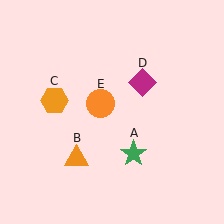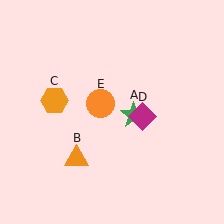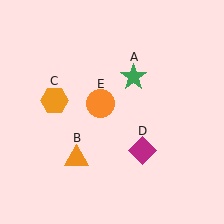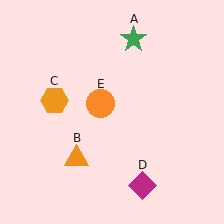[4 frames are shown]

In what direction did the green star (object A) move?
The green star (object A) moved up.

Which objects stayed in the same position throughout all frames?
Orange triangle (object B) and orange hexagon (object C) and orange circle (object E) remained stationary.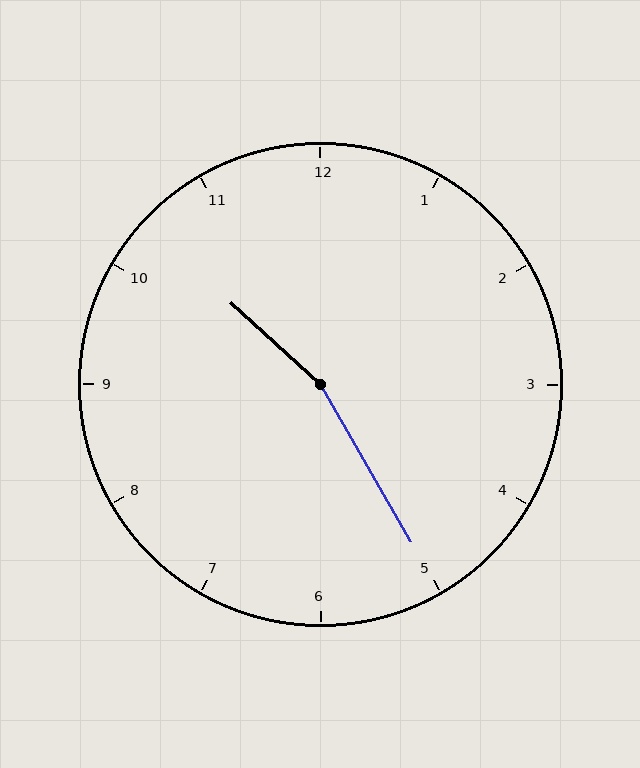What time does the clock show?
10:25.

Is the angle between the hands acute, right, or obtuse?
It is obtuse.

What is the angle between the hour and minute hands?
Approximately 162 degrees.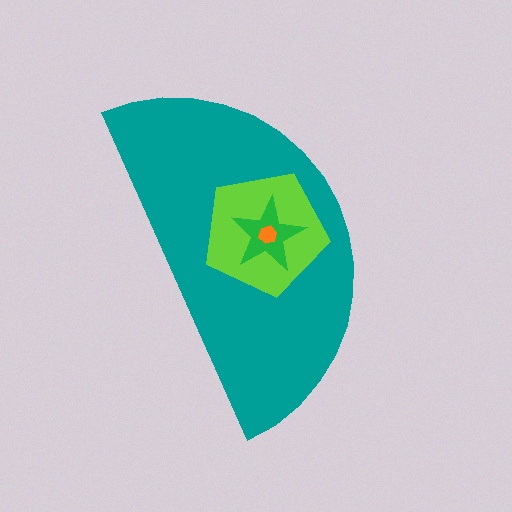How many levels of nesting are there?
4.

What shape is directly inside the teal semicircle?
The lime pentagon.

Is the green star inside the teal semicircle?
Yes.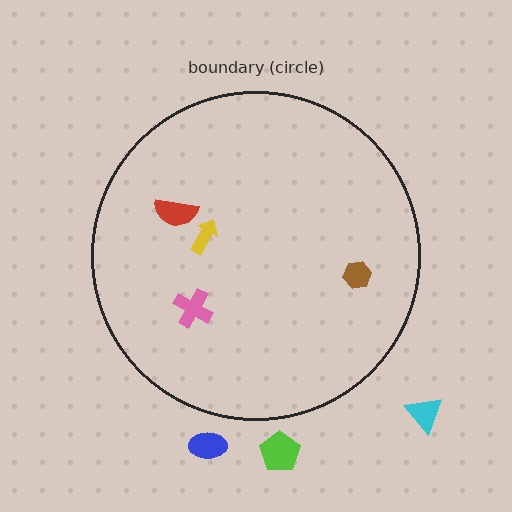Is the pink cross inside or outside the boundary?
Inside.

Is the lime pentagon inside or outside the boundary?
Outside.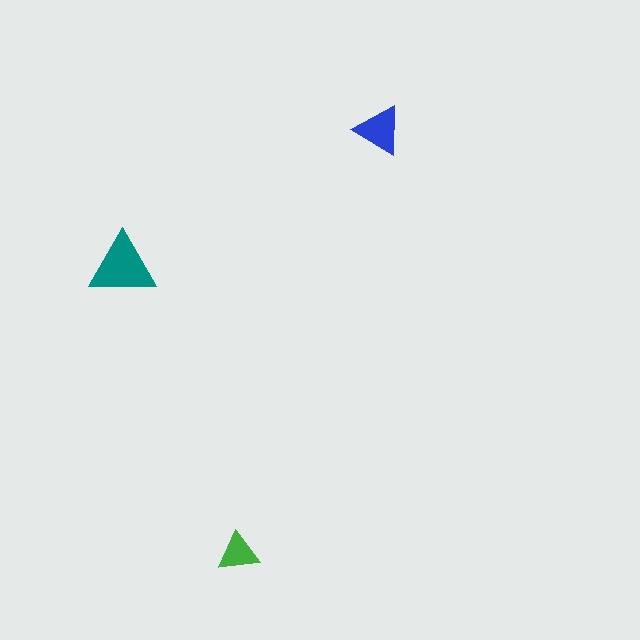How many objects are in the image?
There are 3 objects in the image.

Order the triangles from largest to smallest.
the teal one, the blue one, the green one.